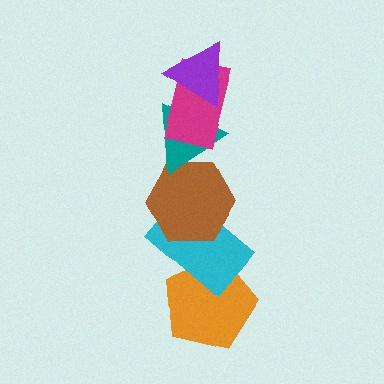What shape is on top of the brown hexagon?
The teal triangle is on top of the brown hexagon.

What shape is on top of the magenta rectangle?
The purple triangle is on top of the magenta rectangle.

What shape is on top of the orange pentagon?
The cyan rectangle is on top of the orange pentagon.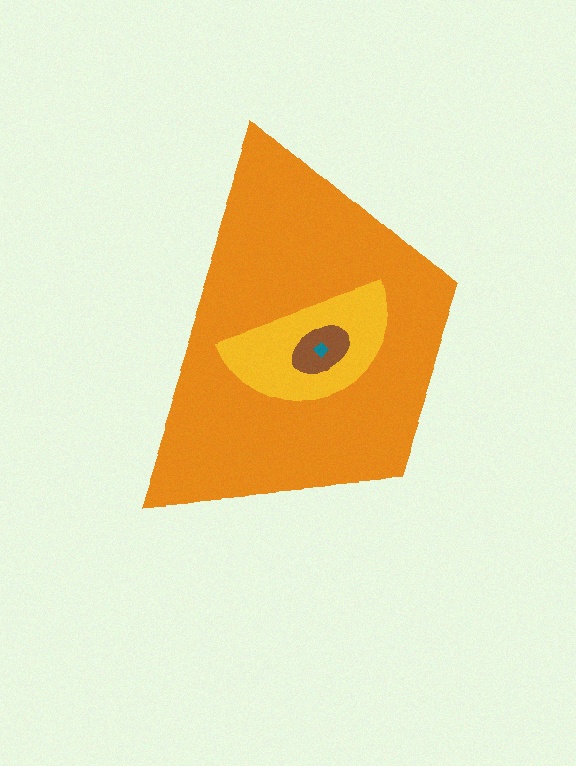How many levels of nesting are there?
4.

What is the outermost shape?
The orange trapezoid.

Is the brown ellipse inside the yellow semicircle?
Yes.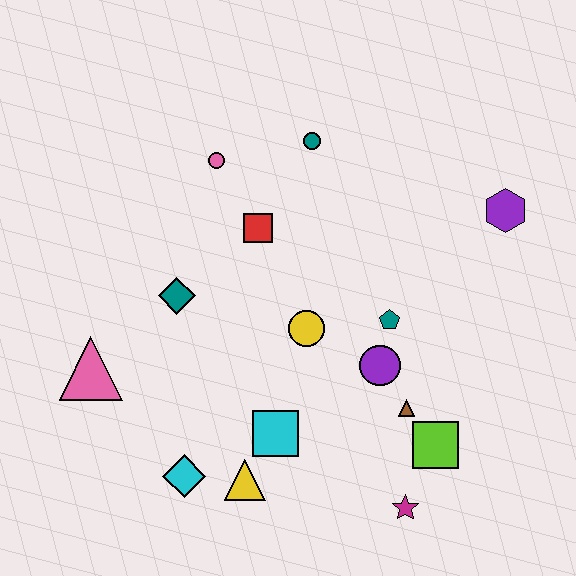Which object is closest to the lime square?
The brown triangle is closest to the lime square.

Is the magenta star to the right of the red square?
Yes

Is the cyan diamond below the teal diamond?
Yes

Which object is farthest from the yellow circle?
The purple hexagon is farthest from the yellow circle.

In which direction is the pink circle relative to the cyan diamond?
The pink circle is above the cyan diamond.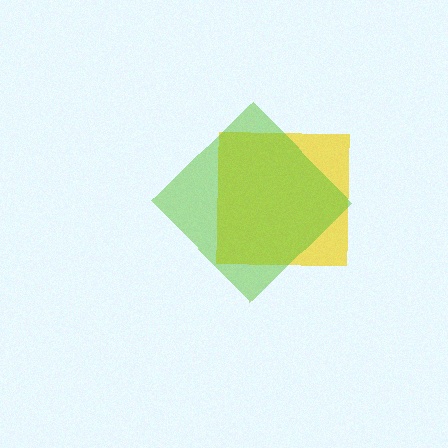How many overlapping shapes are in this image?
There are 2 overlapping shapes in the image.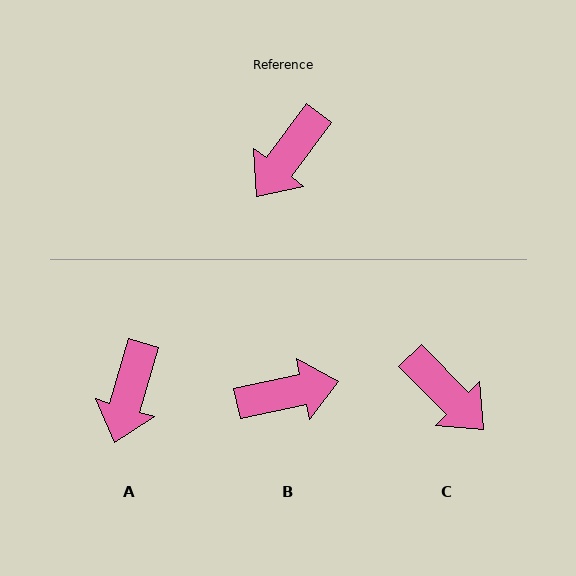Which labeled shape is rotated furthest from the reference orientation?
B, about 139 degrees away.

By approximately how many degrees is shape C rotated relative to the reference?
Approximately 82 degrees counter-clockwise.